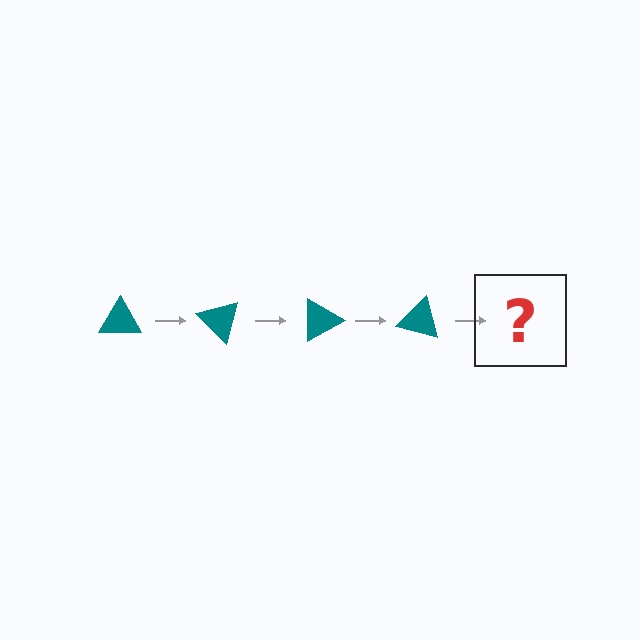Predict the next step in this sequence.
The next step is a teal triangle rotated 180 degrees.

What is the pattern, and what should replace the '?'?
The pattern is that the triangle rotates 45 degrees each step. The '?' should be a teal triangle rotated 180 degrees.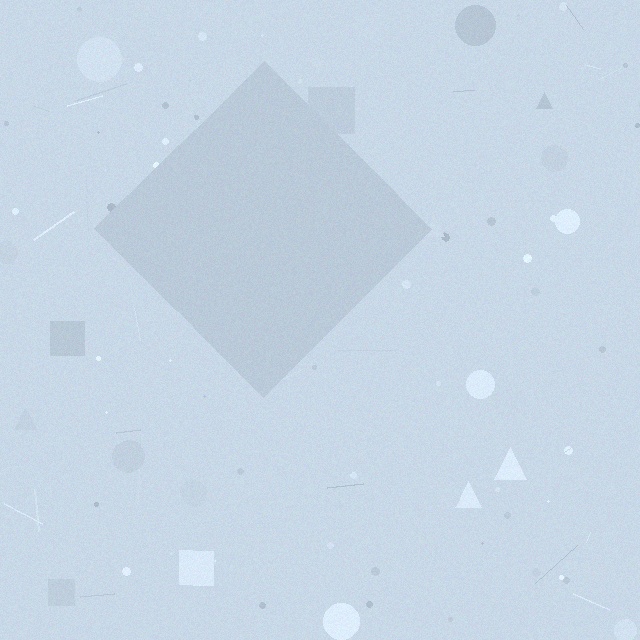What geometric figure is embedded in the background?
A diamond is embedded in the background.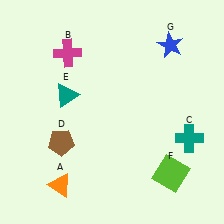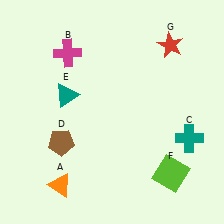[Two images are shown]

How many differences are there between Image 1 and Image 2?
There is 1 difference between the two images.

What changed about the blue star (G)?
In Image 1, G is blue. In Image 2, it changed to red.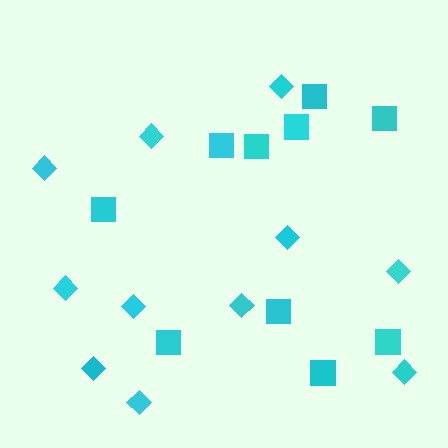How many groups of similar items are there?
There are 2 groups: one group of squares (10) and one group of diamonds (11).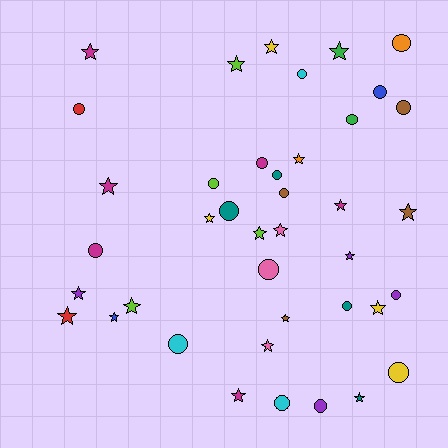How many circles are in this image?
There are 19 circles.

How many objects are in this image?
There are 40 objects.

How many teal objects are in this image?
There are 4 teal objects.